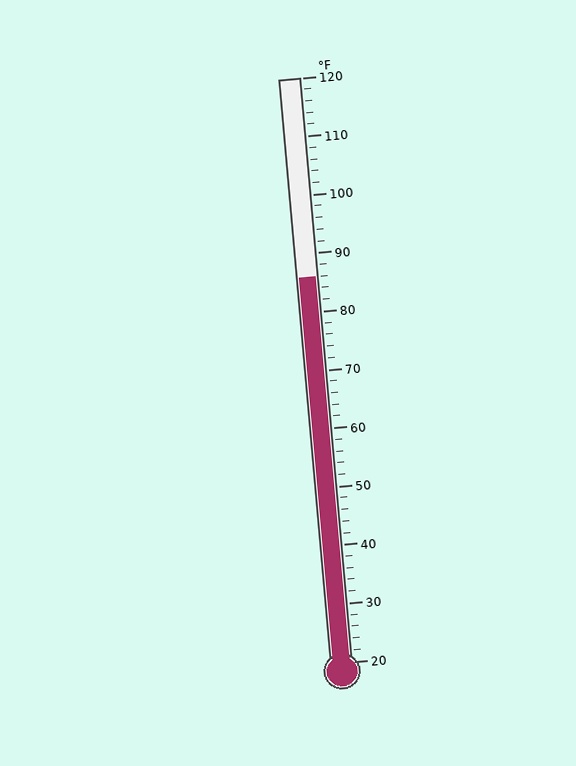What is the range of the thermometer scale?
The thermometer scale ranges from 20°F to 120°F.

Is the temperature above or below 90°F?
The temperature is below 90°F.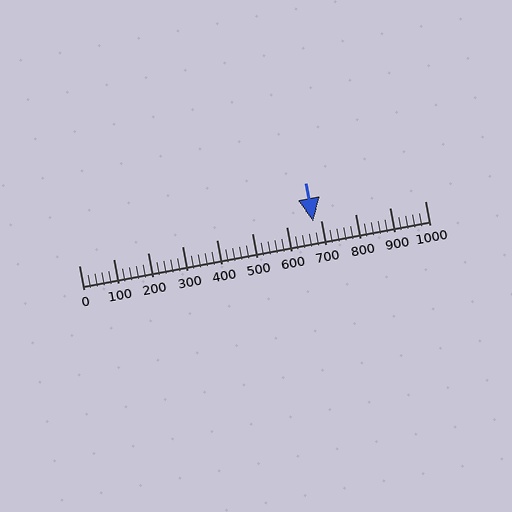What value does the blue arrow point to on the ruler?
The blue arrow points to approximately 676.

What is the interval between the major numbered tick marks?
The major tick marks are spaced 100 units apart.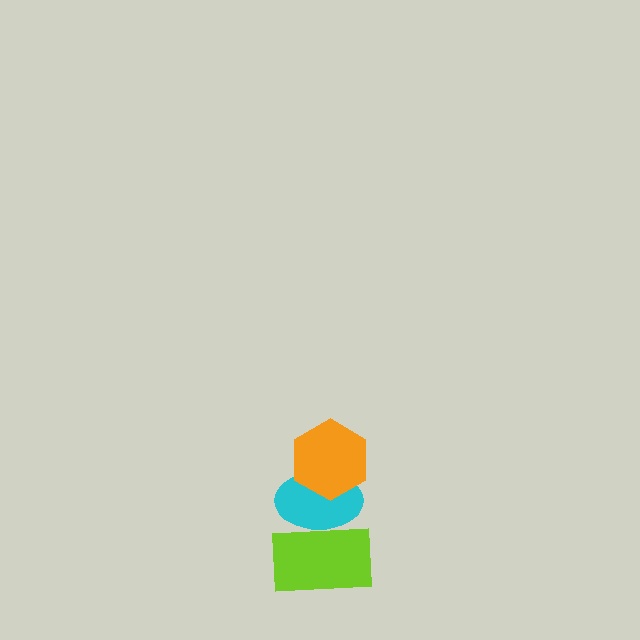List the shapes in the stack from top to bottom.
From top to bottom: the orange hexagon, the cyan ellipse, the lime rectangle.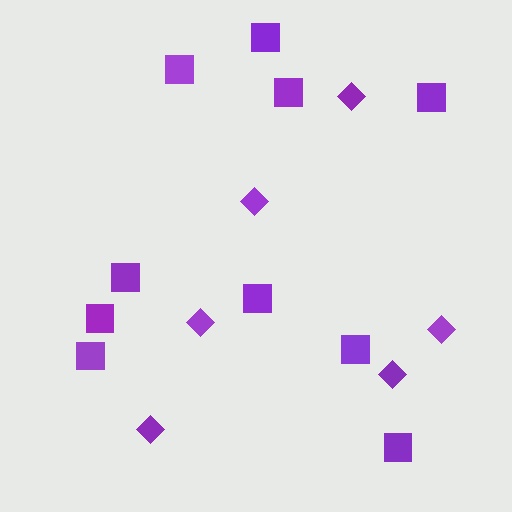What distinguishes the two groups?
There are 2 groups: one group of diamonds (6) and one group of squares (10).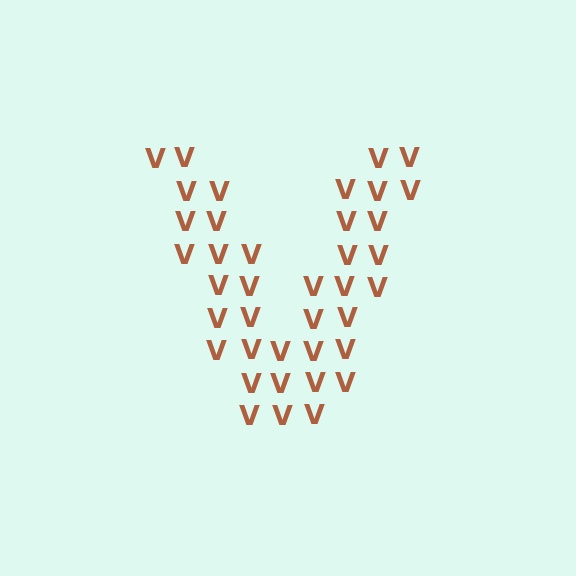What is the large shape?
The large shape is the letter V.